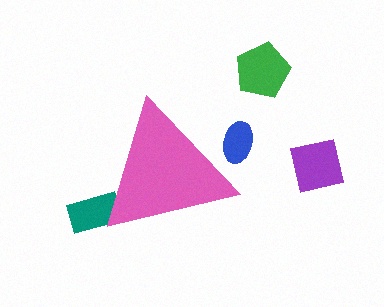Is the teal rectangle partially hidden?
Yes, the teal rectangle is partially hidden behind the pink triangle.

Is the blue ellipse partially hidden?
Yes, the blue ellipse is partially hidden behind the pink triangle.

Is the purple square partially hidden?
No, the purple square is fully visible.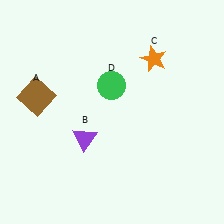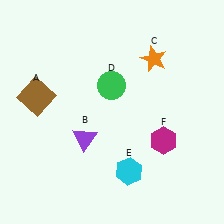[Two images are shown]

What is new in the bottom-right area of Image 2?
A magenta hexagon (F) was added in the bottom-right area of Image 2.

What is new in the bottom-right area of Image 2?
A cyan hexagon (E) was added in the bottom-right area of Image 2.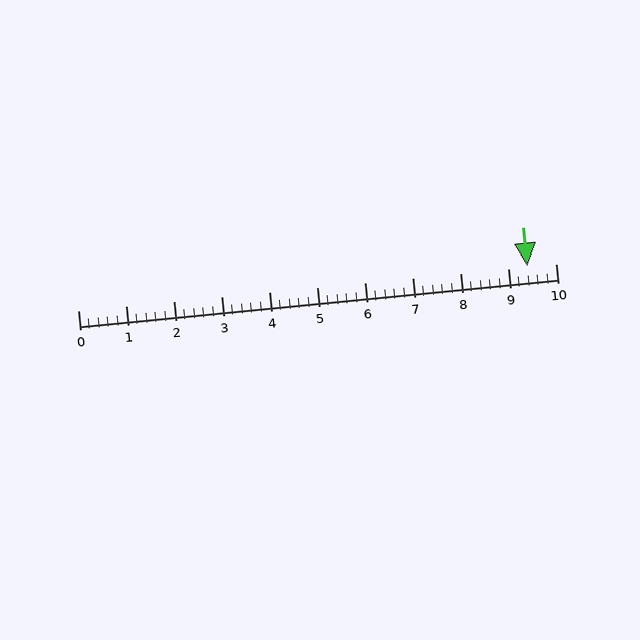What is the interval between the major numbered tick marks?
The major tick marks are spaced 1 units apart.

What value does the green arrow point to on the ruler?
The green arrow points to approximately 9.4.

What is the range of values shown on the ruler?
The ruler shows values from 0 to 10.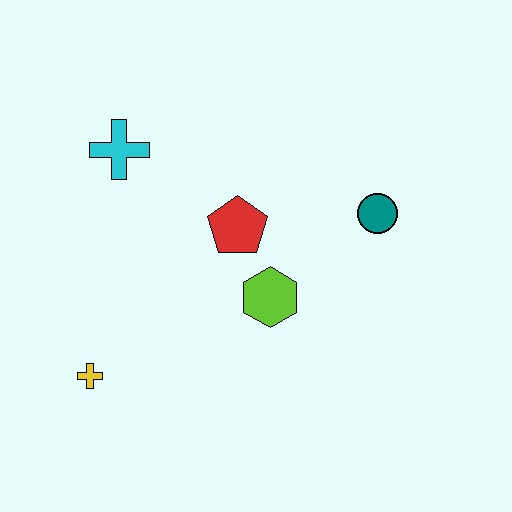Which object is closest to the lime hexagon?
The red pentagon is closest to the lime hexagon.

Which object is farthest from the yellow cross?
The teal circle is farthest from the yellow cross.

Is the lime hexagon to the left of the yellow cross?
No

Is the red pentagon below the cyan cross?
Yes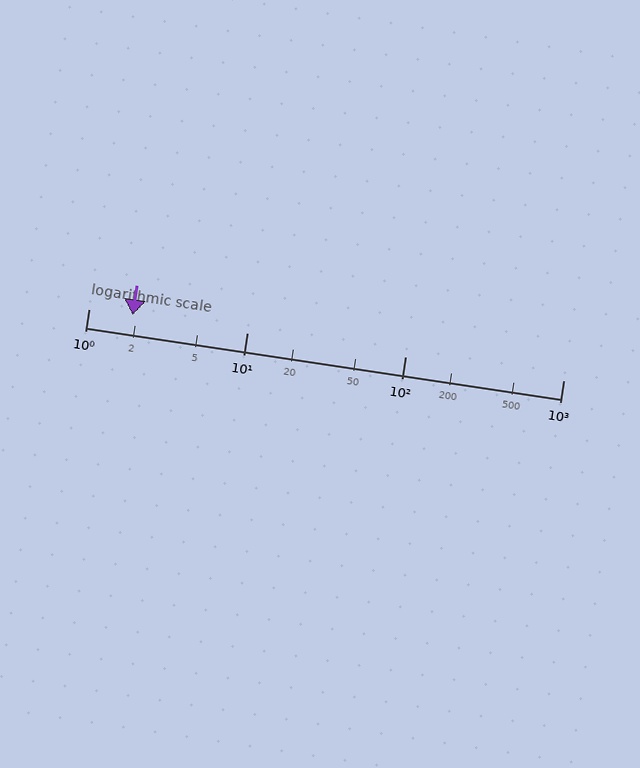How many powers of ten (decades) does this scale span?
The scale spans 3 decades, from 1 to 1000.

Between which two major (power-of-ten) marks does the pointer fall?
The pointer is between 1 and 10.